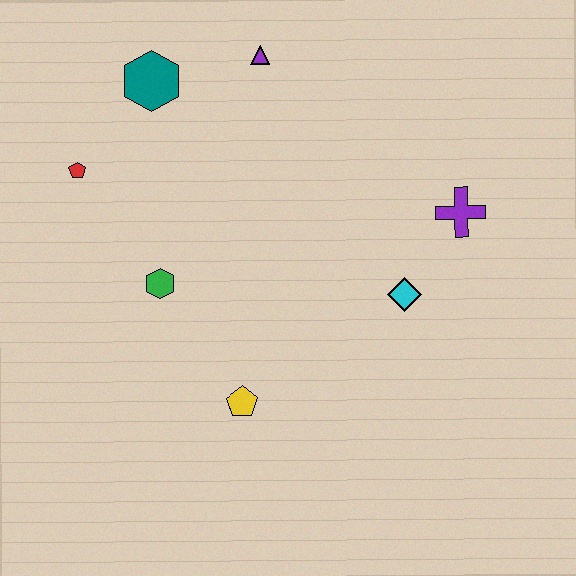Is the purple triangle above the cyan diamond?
Yes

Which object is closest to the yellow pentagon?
The green hexagon is closest to the yellow pentagon.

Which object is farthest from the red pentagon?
The purple cross is farthest from the red pentagon.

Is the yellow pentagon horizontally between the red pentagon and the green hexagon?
No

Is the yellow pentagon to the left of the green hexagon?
No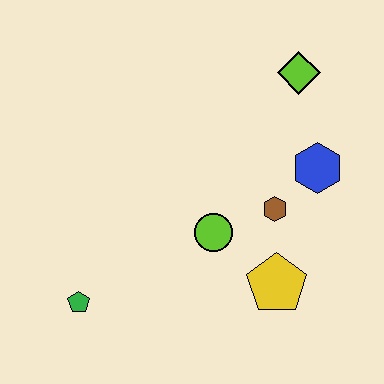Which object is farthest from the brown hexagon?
The green pentagon is farthest from the brown hexagon.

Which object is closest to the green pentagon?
The lime circle is closest to the green pentagon.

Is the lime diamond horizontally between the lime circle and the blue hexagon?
Yes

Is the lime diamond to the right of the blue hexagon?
No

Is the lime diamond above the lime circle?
Yes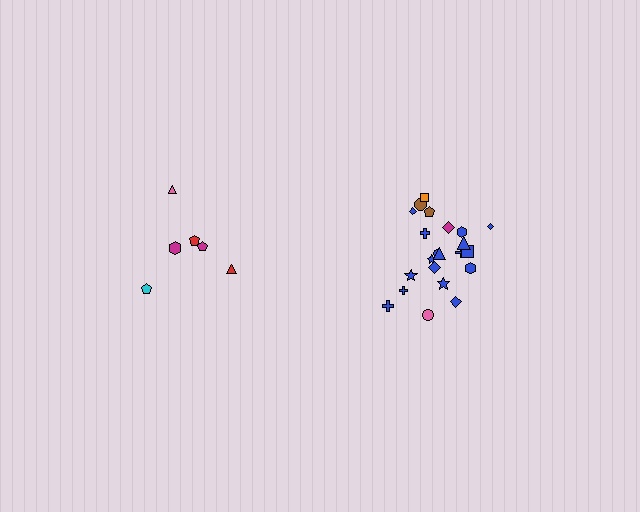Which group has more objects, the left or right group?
The right group.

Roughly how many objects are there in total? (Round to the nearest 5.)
Roughly 30 objects in total.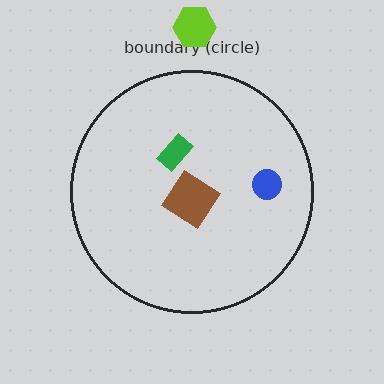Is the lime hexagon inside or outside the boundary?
Outside.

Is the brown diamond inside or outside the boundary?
Inside.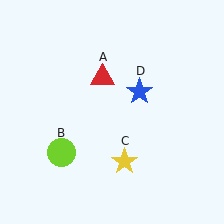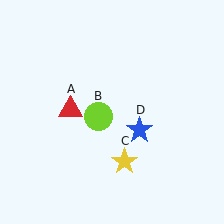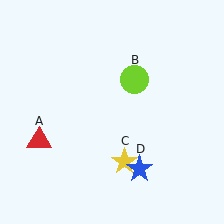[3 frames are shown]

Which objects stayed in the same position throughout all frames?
Yellow star (object C) remained stationary.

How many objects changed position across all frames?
3 objects changed position: red triangle (object A), lime circle (object B), blue star (object D).